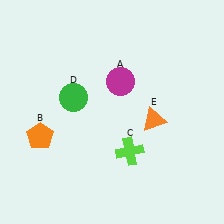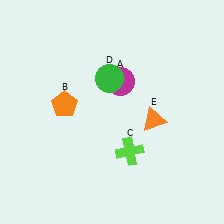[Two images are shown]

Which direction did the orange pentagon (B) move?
The orange pentagon (B) moved up.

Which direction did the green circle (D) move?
The green circle (D) moved right.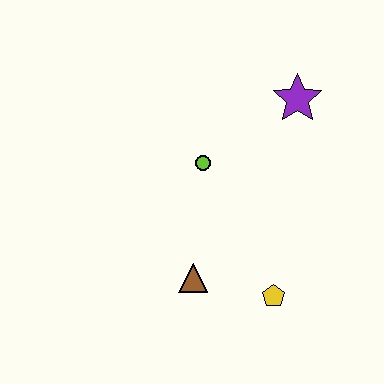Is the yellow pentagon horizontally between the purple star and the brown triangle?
Yes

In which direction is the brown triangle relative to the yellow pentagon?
The brown triangle is to the left of the yellow pentagon.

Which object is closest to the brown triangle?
The yellow pentagon is closest to the brown triangle.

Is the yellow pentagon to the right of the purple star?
No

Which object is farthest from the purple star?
The brown triangle is farthest from the purple star.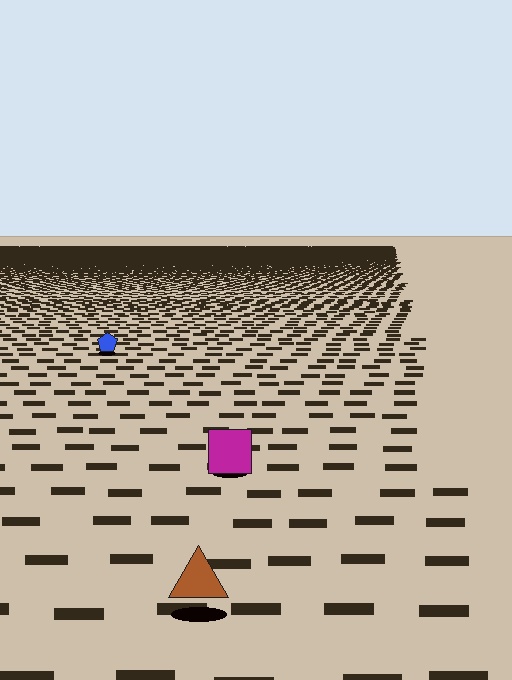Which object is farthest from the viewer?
The blue pentagon is farthest from the viewer. It appears smaller and the ground texture around it is denser.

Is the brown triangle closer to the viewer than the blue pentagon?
Yes. The brown triangle is closer — you can tell from the texture gradient: the ground texture is coarser near it.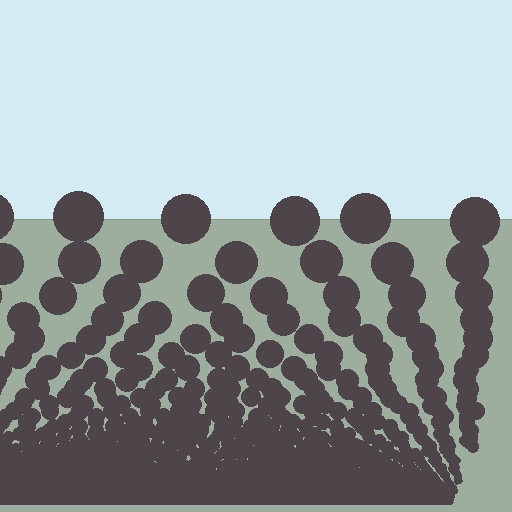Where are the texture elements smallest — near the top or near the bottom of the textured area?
Near the bottom.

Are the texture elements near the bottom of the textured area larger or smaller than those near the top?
Smaller. The gradient is inverted — elements near the bottom are smaller and denser.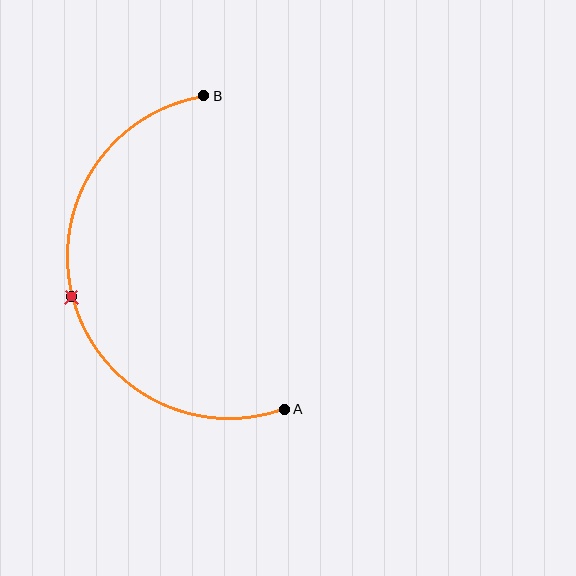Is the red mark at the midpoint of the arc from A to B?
Yes. The red mark lies on the arc at equal arc-length from both A and B — it is the arc midpoint.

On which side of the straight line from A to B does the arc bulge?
The arc bulges to the left of the straight line connecting A and B.